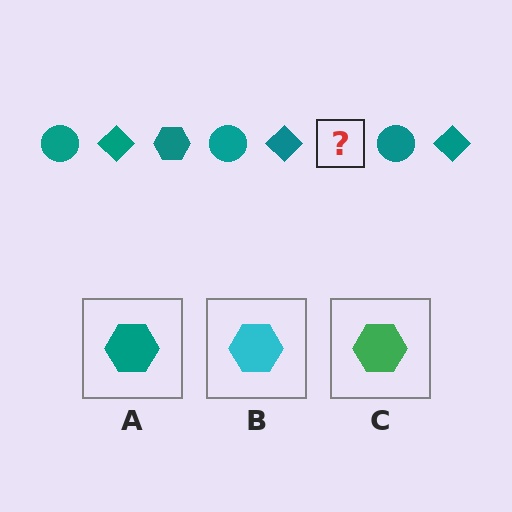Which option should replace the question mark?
Option A.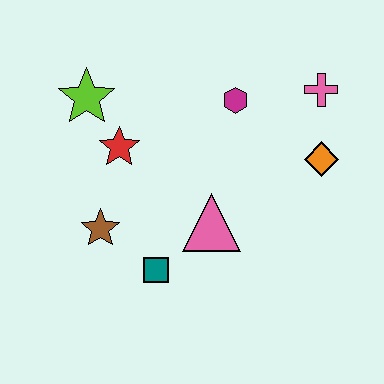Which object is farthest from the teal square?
The pink cross is farthest from the teal square.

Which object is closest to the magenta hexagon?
The pink cross is closest to the magenta hexagon.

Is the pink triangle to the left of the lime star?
No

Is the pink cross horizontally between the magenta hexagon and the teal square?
No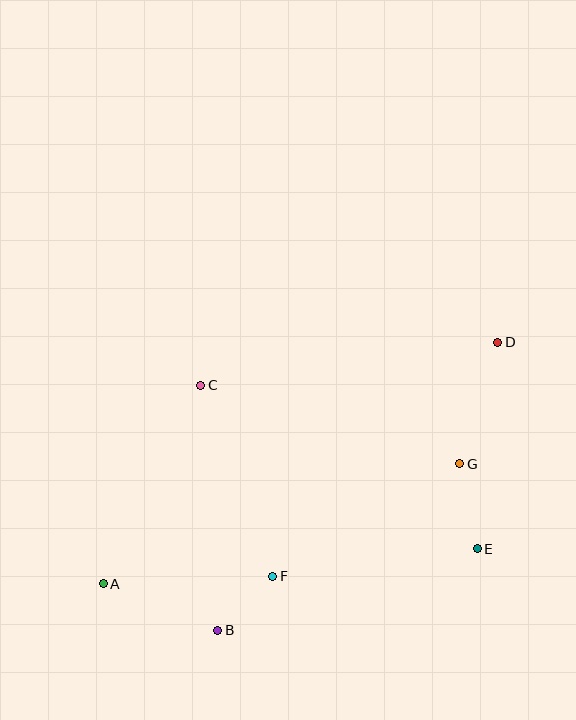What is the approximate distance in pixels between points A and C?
The distance between A and C is approximately 221 pixels.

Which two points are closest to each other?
Points B and F are closest to each other.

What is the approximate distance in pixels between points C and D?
The distance between C and D is approximately 300 pixels.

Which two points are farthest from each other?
Points A and D are farthest from each other.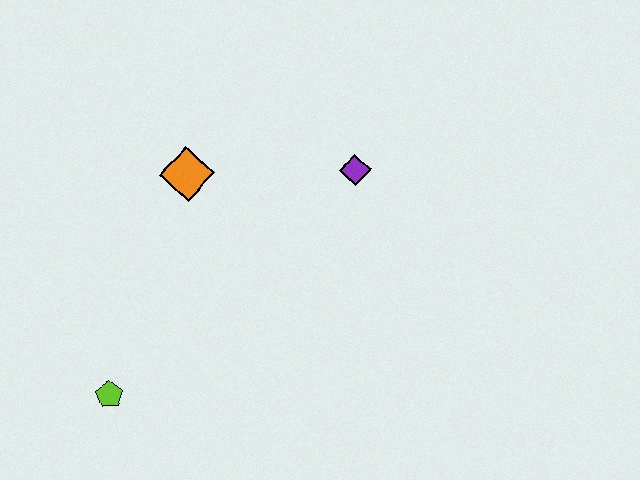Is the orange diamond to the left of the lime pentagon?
No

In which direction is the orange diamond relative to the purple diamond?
The orange diamond is to the left of the purple diamond.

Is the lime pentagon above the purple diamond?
No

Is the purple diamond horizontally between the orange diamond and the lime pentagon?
No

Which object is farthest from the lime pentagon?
The purple diamond is farthest from the lime pentagon.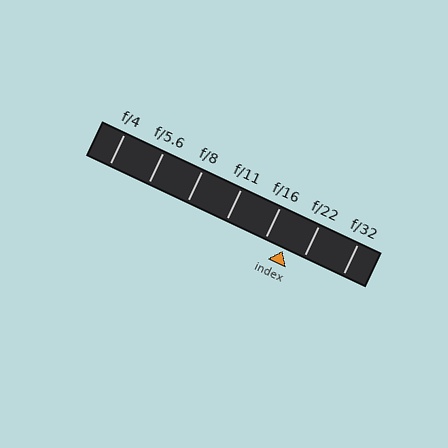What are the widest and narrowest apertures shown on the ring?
The widest aperture shown is f/4 and the narrowest is f/32.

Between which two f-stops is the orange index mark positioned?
The index mark is between f/16 and f/22.